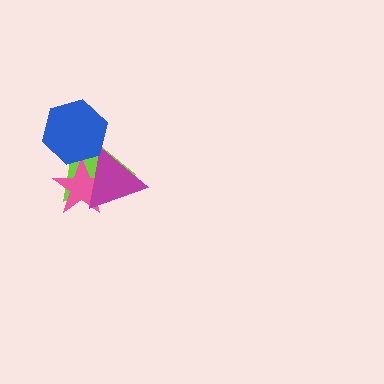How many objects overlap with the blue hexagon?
3 objects overlap with the blue hexagon.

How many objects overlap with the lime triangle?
3 objects overlap with the lime triangle.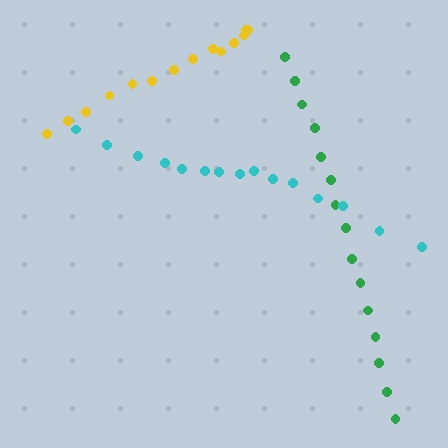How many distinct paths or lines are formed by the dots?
There are 3 distinct paths.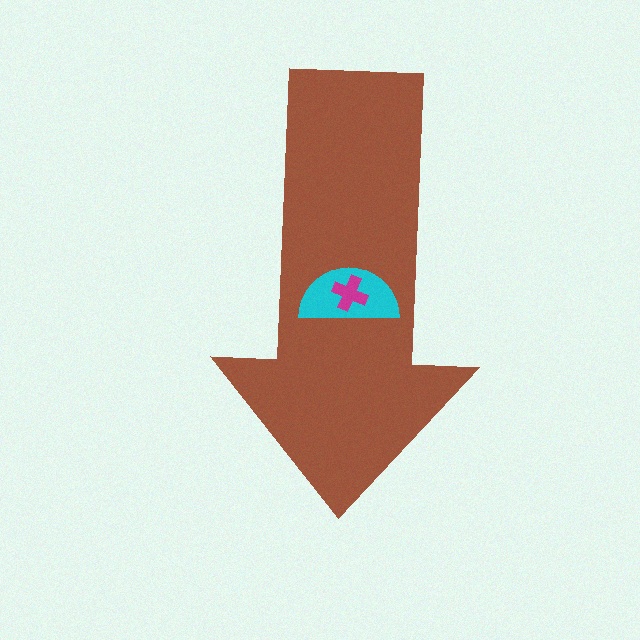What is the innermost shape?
The magenta cross.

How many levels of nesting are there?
3.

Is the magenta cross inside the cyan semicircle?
Yes.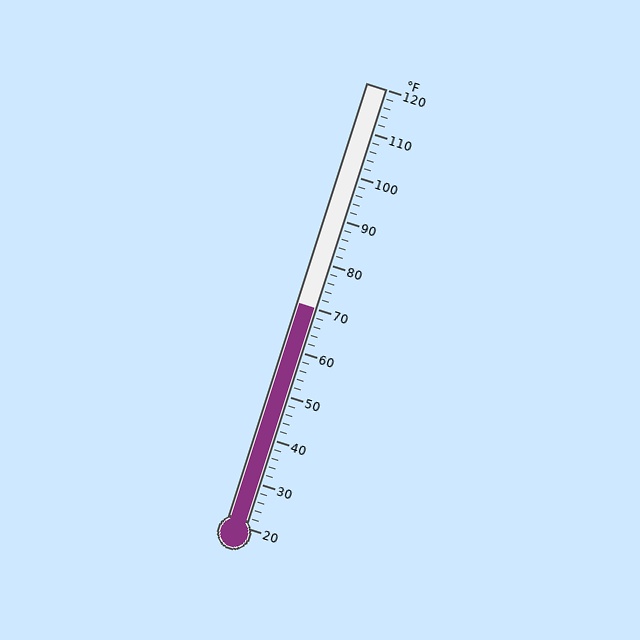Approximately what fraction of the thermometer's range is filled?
The thermometer is filled to approximately 50% of its range.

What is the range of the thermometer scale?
The thermometer scale ranges from 20°F to 120°F.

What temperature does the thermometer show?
The thermometer shows approximately 70°F.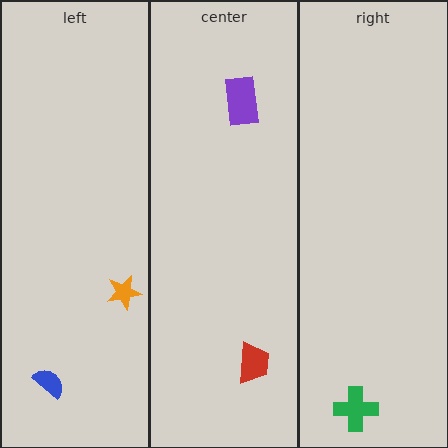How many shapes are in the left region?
2.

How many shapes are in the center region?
2.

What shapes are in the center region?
The red trapezoid, the purple rectangle.